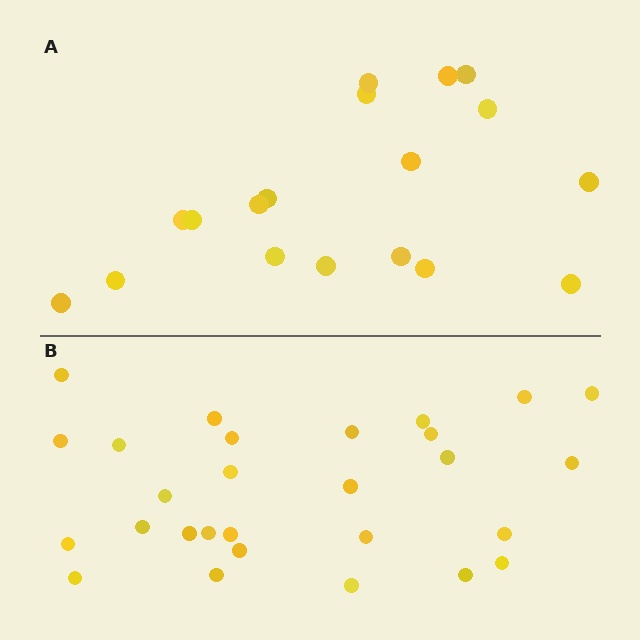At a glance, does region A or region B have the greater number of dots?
Region B (the bottom region) has more dots.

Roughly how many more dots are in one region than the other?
Region B has roughly 10 or so more dots than region A.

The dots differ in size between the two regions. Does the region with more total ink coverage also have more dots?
No. Region A has more total ink coverage because its dots are larger, but region B actually contains more individual dots. Total area can be misleading — the number of items is what matters here.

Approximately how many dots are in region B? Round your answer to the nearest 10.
About 30 dots. (The exact count is 28, which rounds to 30.)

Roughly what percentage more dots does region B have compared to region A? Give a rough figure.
About 55% more.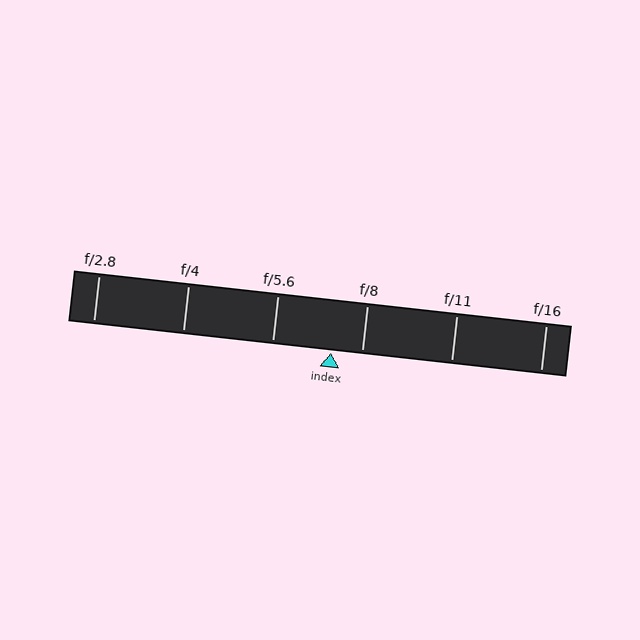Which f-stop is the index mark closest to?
The index mark is closest to f/8.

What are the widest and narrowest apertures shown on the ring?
The widest aperture shown is f/2.8 and the narrowest is f/16.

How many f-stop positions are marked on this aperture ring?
There are 6 f-stop positions marked.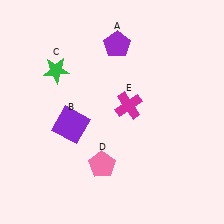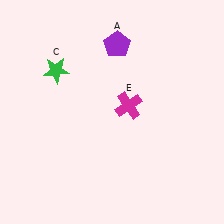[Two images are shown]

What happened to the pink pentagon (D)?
The pink pentagon (D) was removed in Image 2. It was in the bottom-left area of Image 1.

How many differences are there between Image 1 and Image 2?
There are 2 differences between the two images.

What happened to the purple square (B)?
The purple square (B) was removed in Image 2. It was in the bottom-left area of Image 1.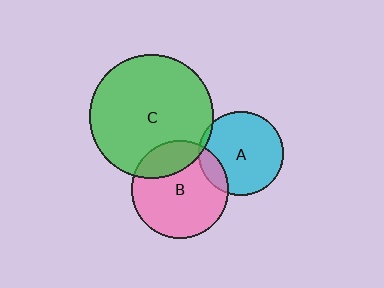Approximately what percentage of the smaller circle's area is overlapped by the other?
Approximately 25%.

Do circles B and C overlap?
Yes.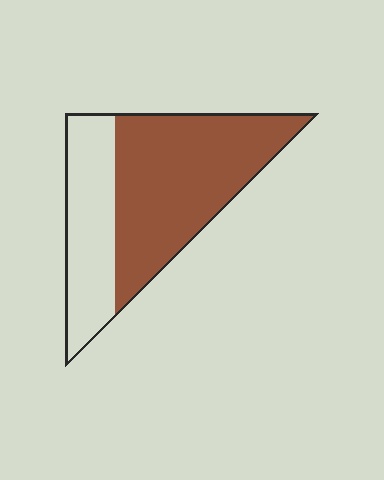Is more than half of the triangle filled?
Yes.